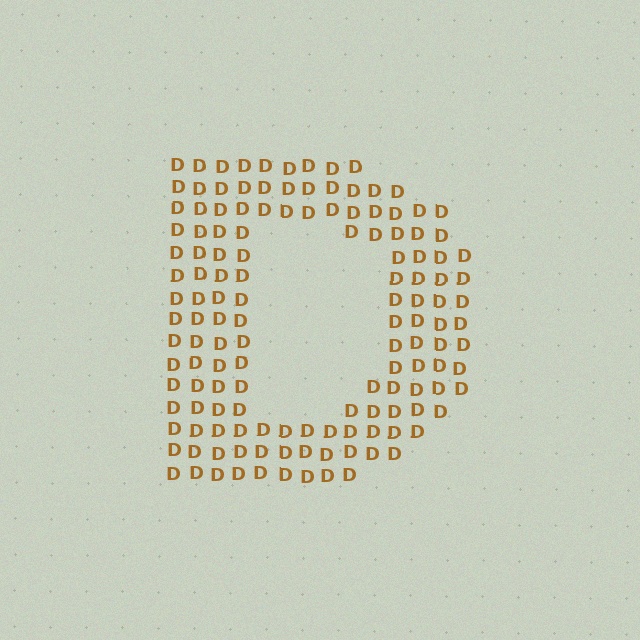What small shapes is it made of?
It is made of small letter D's.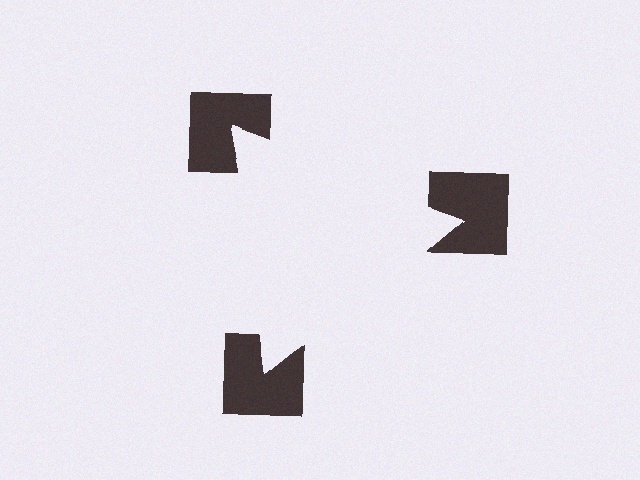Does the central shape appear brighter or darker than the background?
It typically appears slightly brighter than the background, even though no actual brightness change is drawn.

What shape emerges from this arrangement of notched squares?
An illusory triangle — its edges are inferred from the aligned wedge cuts in the notched squares, not physically drawn.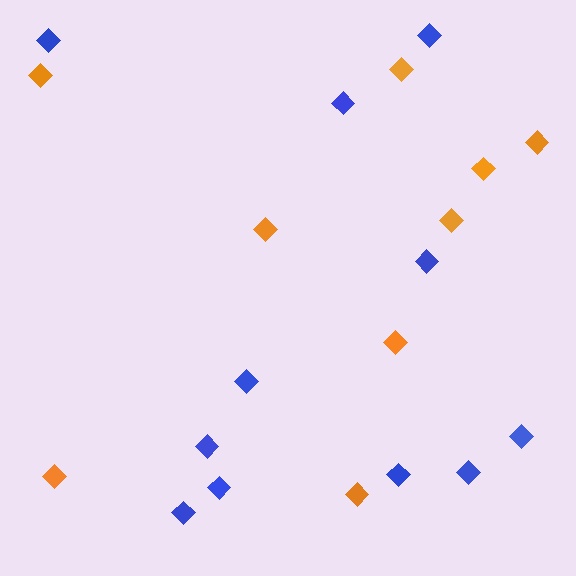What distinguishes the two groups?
There are 2 groups: one group of orange diamonds (9) and one group of blue diamonds (11).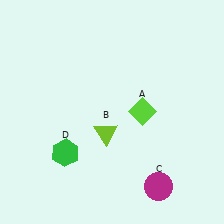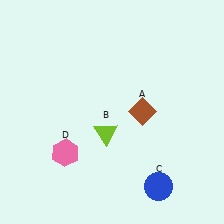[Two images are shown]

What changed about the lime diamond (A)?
In Image 1, A is lime. In Image 2, it changed to brown.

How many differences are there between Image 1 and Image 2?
There are 3 differences between the two images.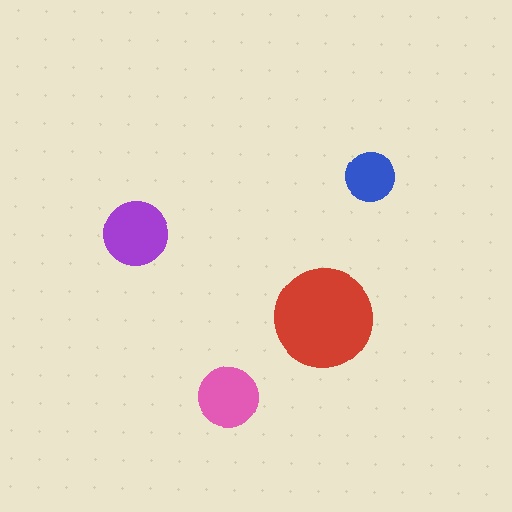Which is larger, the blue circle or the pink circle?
The pink one.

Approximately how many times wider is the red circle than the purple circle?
About 1.5 times wider.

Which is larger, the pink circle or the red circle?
The red one.